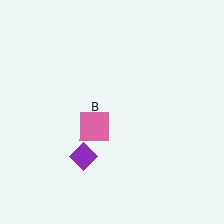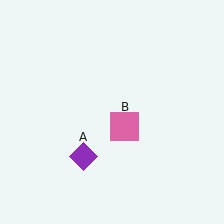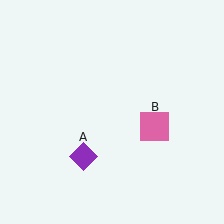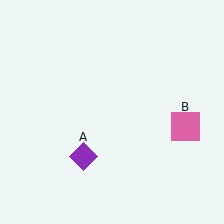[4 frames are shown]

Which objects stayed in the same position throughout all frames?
Purple diamond (object A) remained stationary.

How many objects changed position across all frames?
1 object changed position: pink square (object B).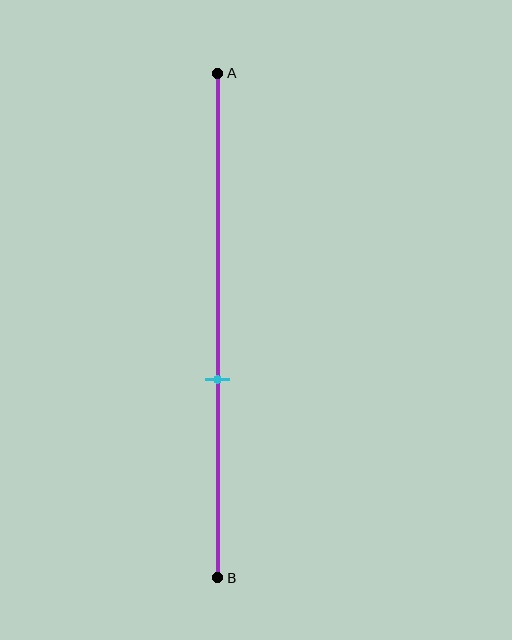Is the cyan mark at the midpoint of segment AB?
No, the mark is at about 60% from A, not at the 50% midpoint.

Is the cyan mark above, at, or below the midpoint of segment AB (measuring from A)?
The cyan mark is below the midpoint of segment AB.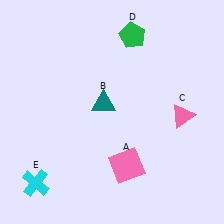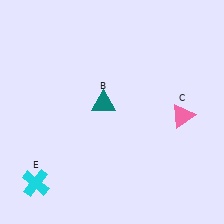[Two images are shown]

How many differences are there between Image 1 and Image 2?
There are 2 differences between the two images.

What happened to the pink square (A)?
The pink square (A) was removed in Image 2. It was in the bottom-right area of Image 1.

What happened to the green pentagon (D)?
The green pentagon (D) was removed in Image 2. It was in the top-right area of Image 1.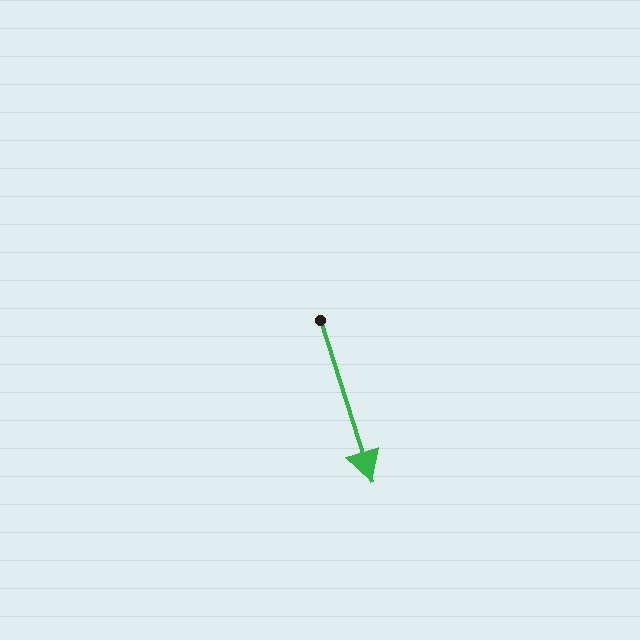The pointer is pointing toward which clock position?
Roughly 5 o'clock.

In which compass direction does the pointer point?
South.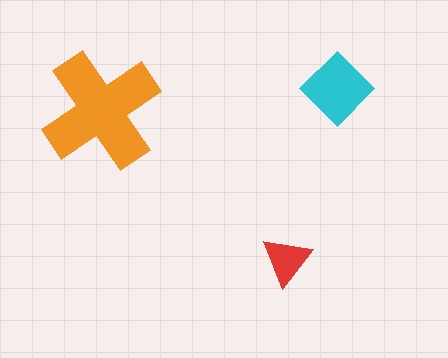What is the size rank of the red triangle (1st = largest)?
3rd.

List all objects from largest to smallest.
The orange cross, the cyan diamond, the red triangle.